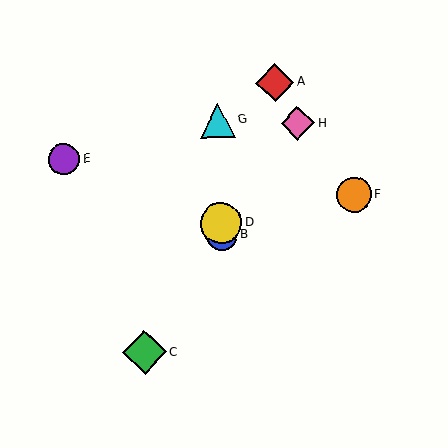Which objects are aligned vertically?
Objects B, D, G are aligned vertically.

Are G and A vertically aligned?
No, G is at x≈218 and A is at x≈275.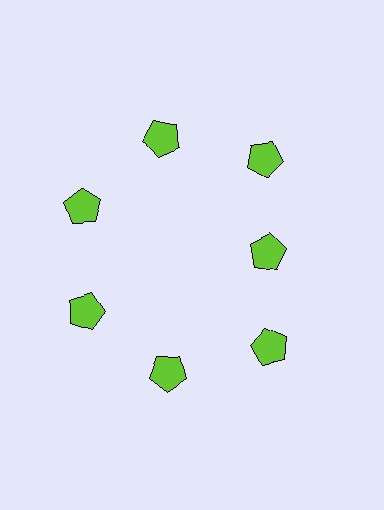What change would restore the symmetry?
The symmetry would be restored by moving it outward, back onto the ring so that all 7 pentagons sit at equal angles and equal distance from the center.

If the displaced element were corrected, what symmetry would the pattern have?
It would have 7-fold rotational symmetry — the pattern would map onto itself every 51 degrees.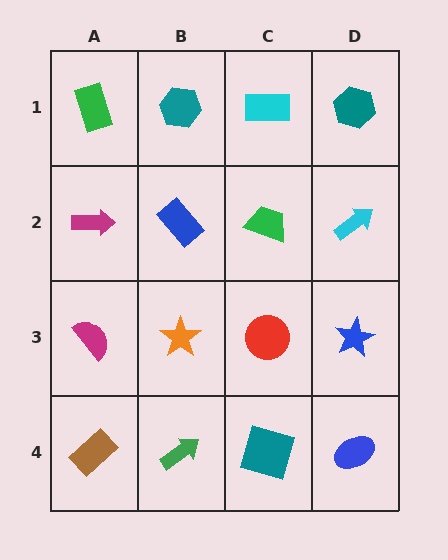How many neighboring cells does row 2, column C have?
4.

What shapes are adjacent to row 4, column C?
A red circle (row 3, column C), a green arrow (row 4, column B), a blue ellipse (row 4, column D).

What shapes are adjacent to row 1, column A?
A magenta arrow (row 2, column A), a teal hexagon (row 1, column B).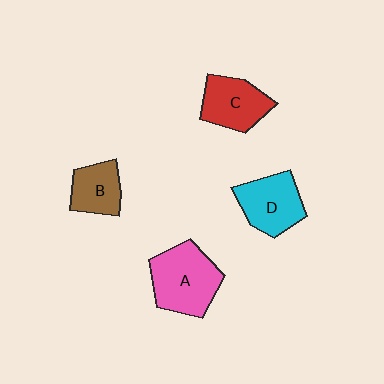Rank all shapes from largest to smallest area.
From largest to smallest: A (pink), D (cyan), C (red), B (brown).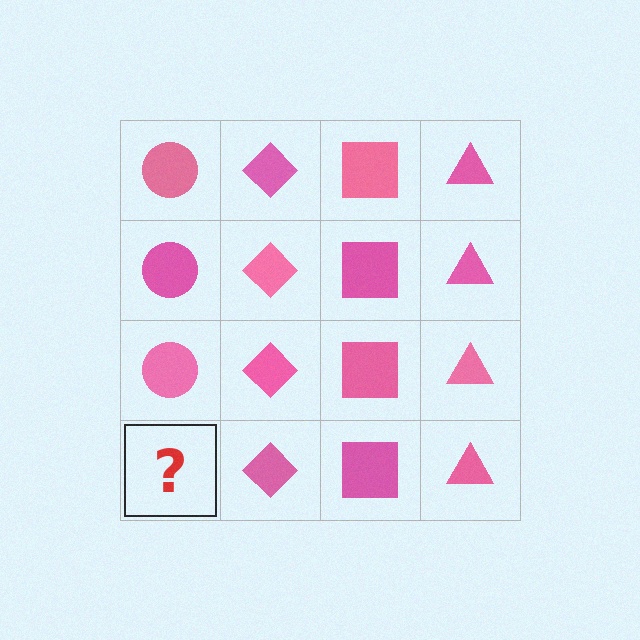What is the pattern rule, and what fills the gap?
The rule is that each column has a consistent shape. The gap should be filled with a pink circle.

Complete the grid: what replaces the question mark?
The question mark should be replaced with a pink circle.